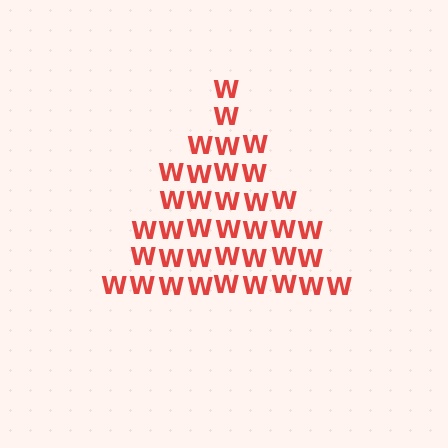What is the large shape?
The large shape is a triangle.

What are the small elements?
The small elements are letter W's.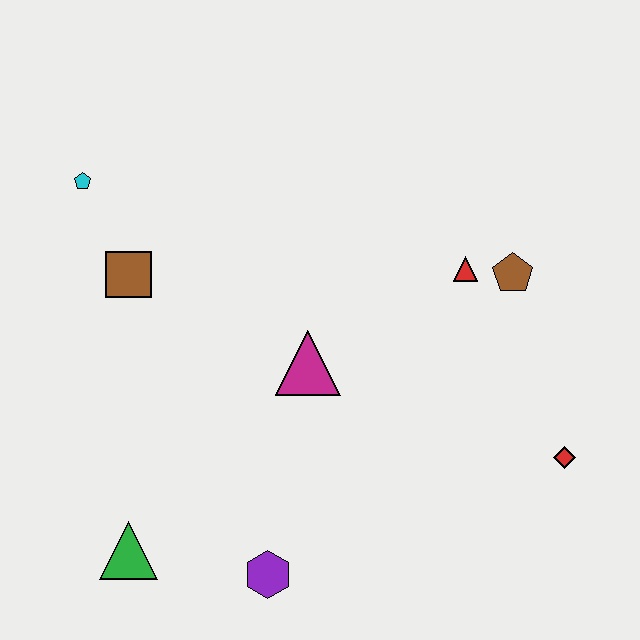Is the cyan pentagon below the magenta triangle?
No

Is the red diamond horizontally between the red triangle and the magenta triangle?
No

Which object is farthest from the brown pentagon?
The green triangle is farthest from the brown pentagon.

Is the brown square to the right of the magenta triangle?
No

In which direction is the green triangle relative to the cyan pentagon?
The green triangle is below the cyan pentagon.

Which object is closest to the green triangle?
The purple hexagon is closest to the green triangle.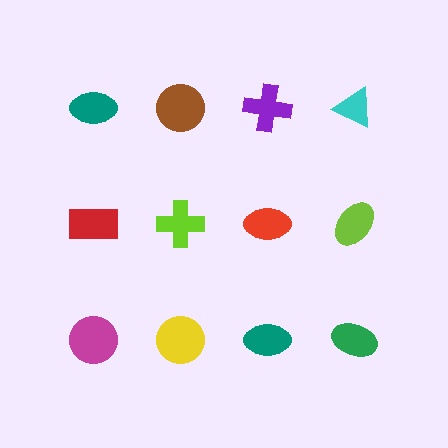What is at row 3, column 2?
A yellow circle.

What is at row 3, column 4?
A green ellipse.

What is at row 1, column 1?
A teal ellipse.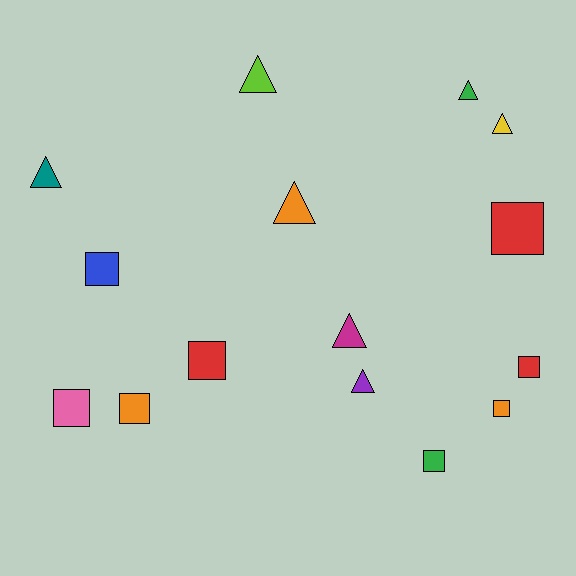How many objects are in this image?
There are 15 objects.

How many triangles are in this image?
There are 7 triangles.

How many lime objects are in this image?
There is 1 lime object.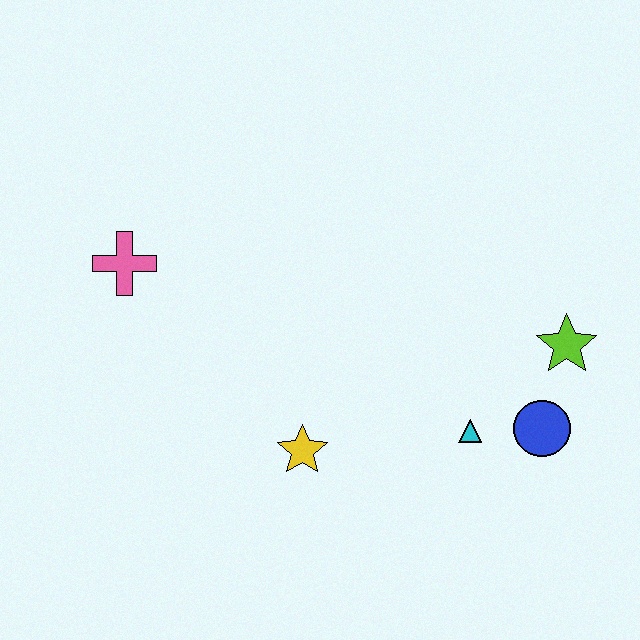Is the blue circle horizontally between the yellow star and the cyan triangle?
No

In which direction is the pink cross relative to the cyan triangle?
The pink cross is to the left of the cyan triangle.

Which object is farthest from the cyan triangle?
The pink cross is farthest from the cyan triangle.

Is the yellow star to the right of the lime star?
No